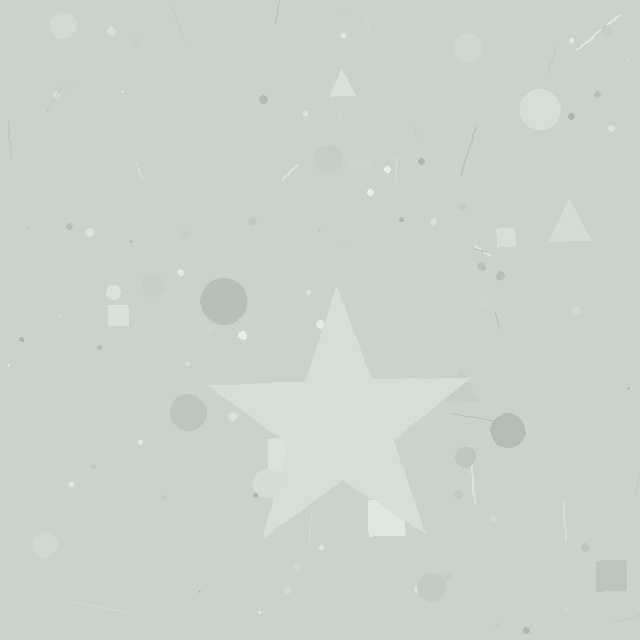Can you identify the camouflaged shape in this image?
The camouflaged shape is a star.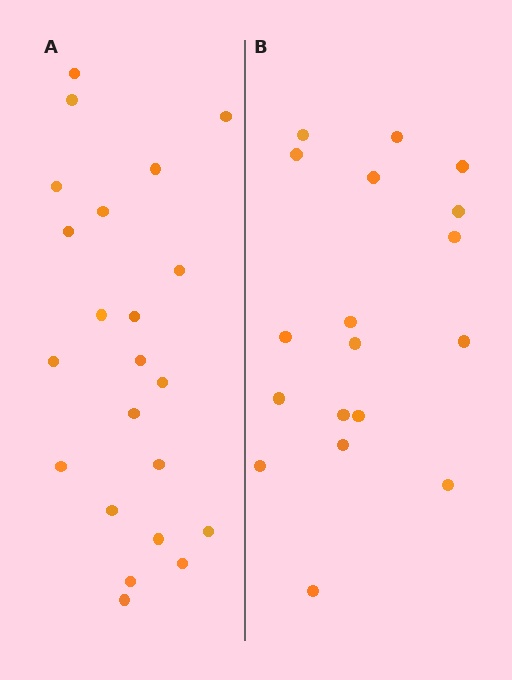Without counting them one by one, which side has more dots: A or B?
Region A (the left region) has more dots.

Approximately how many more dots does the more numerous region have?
Region A has about 4 more dots than region B.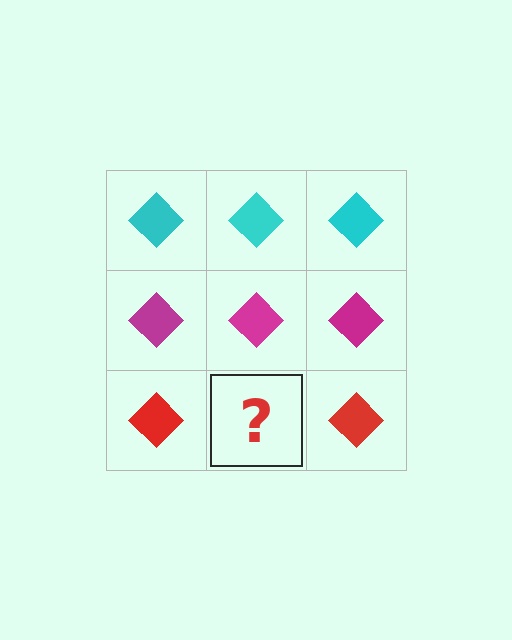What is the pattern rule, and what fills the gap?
The rule is that each row has a consistent color. The gap should be filled with a red diamond.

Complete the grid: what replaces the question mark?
The question mark should be replaced with a red diamond.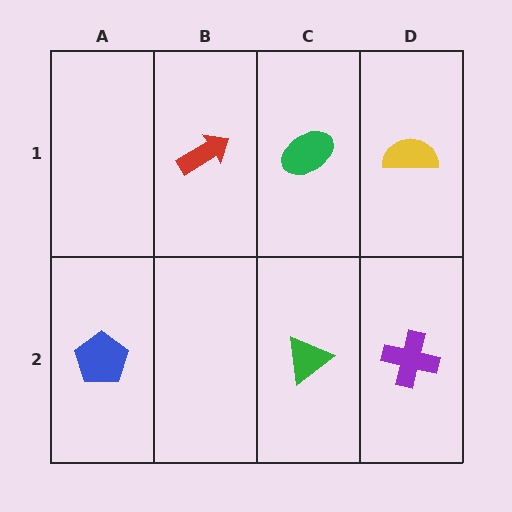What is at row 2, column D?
A purple cross.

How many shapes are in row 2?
3 shapes.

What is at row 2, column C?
A green triangle.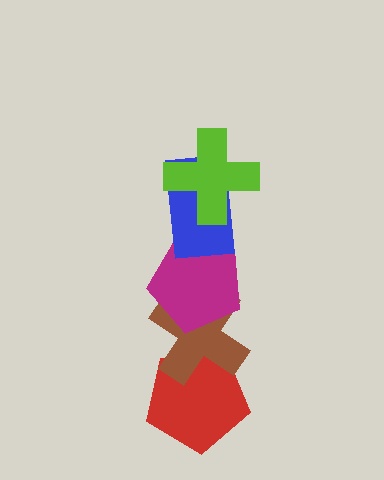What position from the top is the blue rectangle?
The blue rectangle is 2nd from the top.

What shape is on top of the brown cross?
The magenta pentagon is on top of the brown cross.